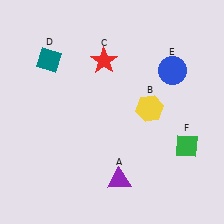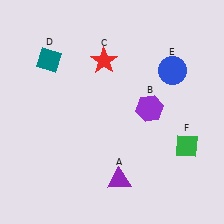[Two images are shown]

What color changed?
The hexagon (B) changed from yellow in Image 1 to purple in Image 2.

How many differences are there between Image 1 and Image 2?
There is 1 difference between the two images.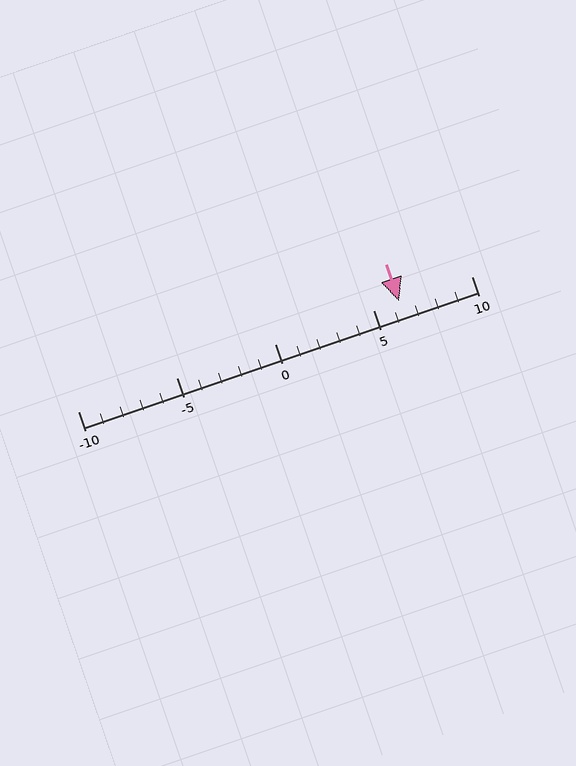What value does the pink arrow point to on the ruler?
The pink arrow points to approximately 6.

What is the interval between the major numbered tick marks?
The major tick marks are spaced 5 units apart.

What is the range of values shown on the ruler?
The ruler shows values from -10 to 10.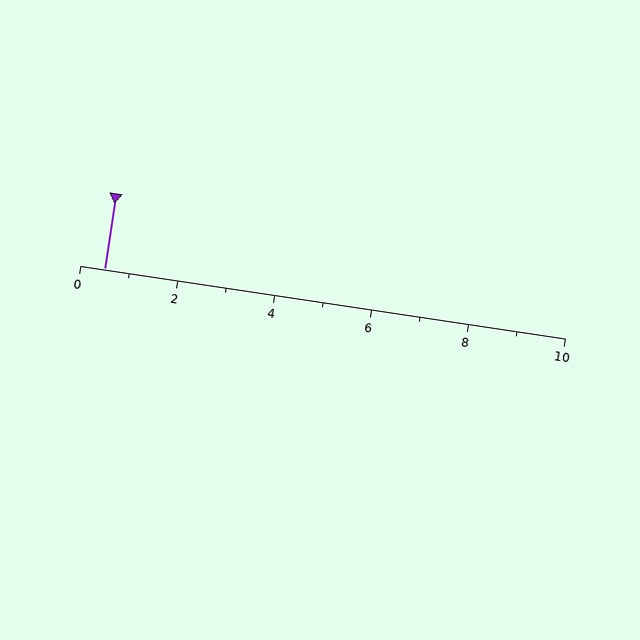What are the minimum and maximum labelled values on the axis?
The axis runs from 0 to 10.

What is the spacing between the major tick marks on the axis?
The major ticks are spaced 2 apart.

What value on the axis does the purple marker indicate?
The marker indicates approximately 0.5.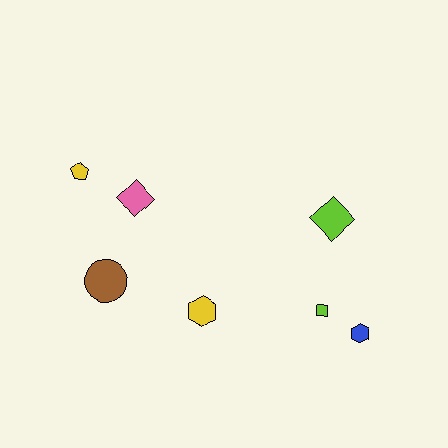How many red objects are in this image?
There are no red objects.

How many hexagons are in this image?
There are 2 hexagons.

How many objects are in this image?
There are 7 objects.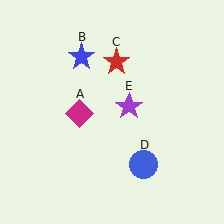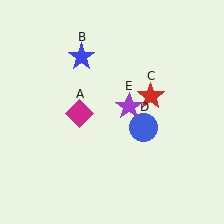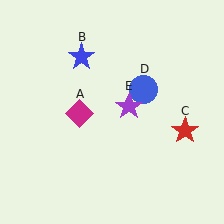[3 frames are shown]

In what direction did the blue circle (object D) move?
The blue circle (object D) moved up.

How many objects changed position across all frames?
2 objects changed position: red star (object C), blue circle (object D).